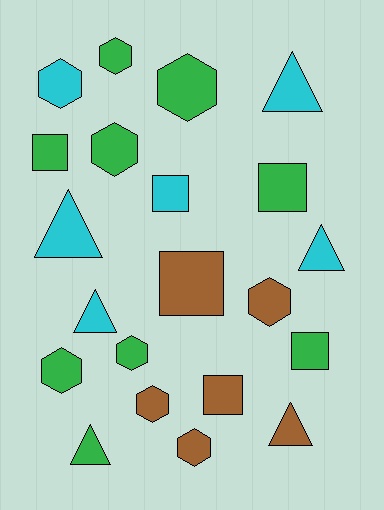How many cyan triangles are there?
There are 4 cyan triangles.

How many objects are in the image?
There are 21 objects.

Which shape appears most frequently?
Hexagon, with 9 objects.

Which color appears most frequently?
Green, with 9 objects.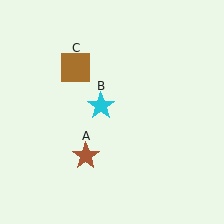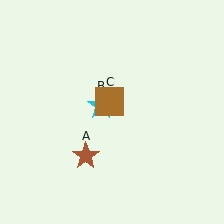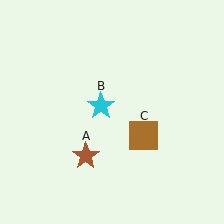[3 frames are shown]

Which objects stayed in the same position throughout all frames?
Brown star (object A) and cyan star (object B) remained stationary.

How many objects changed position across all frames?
1 object changed position: brown square (object C).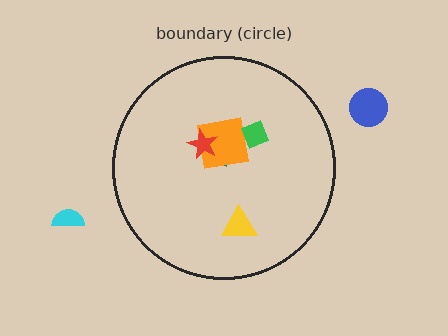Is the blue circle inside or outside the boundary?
Outside.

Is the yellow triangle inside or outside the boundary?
Inside.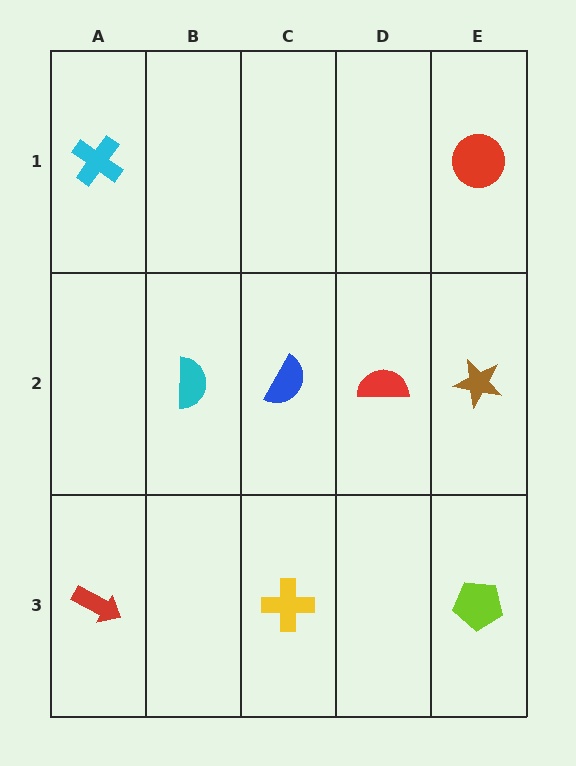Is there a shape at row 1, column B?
No, that cell is empty.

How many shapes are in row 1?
2 shapes.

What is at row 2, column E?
A brown star.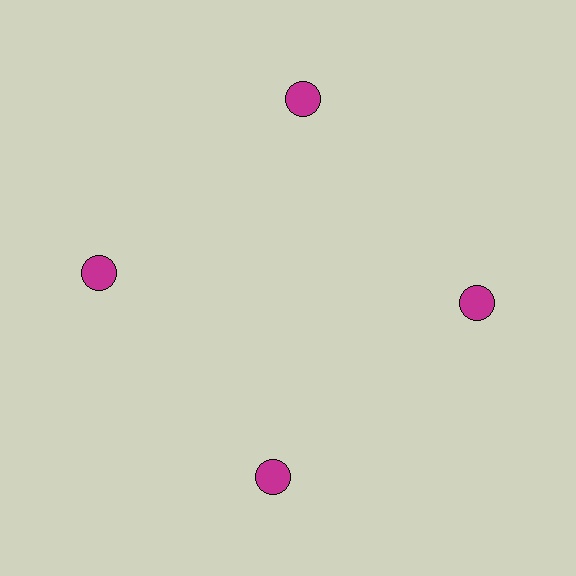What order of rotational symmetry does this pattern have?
This pattern has 4-fold rotational symmetry.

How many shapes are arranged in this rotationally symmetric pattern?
There are 4 shapes, arranged in 4 groups of 1.